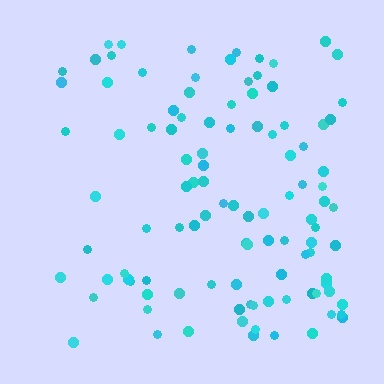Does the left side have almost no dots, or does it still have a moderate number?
Still a moderate number, just noticeably fewer than the right.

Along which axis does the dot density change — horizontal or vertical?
Horizontal.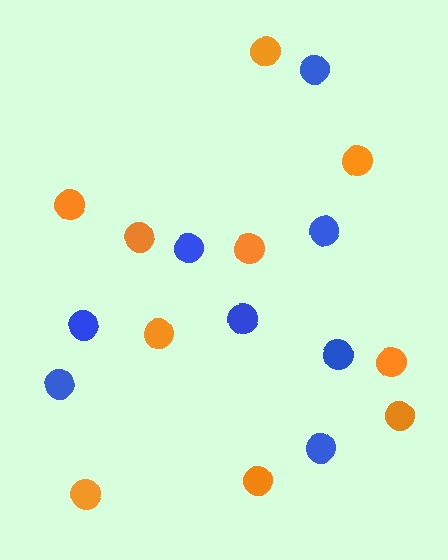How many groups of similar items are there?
There are 2 groups: one group of orange circles (10) and one group of blue circles (8).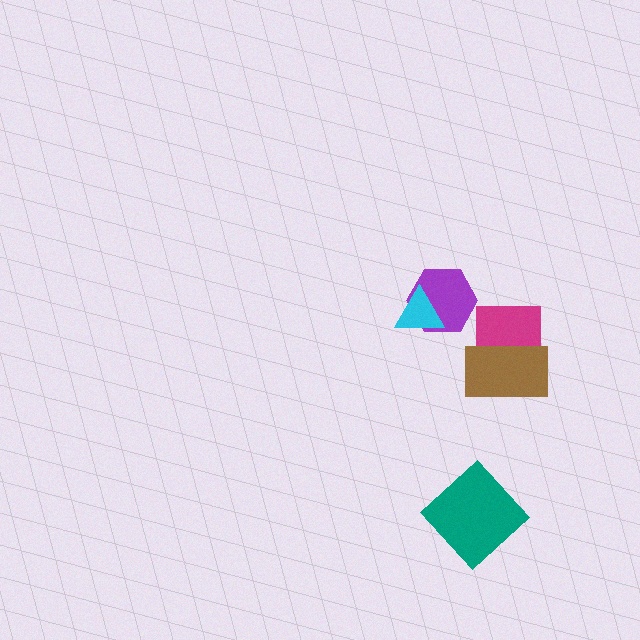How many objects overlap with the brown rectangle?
1 object overlaps with the brown rectangle.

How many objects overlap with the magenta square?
1 object overlaps with the magenta square.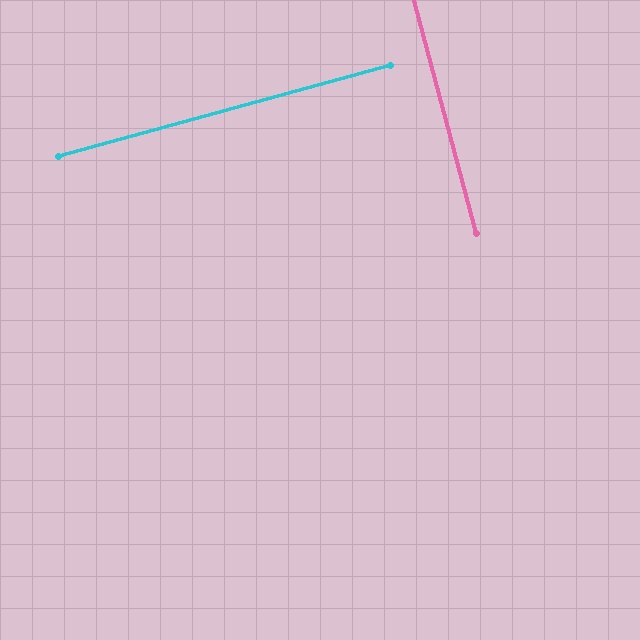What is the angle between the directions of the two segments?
Approximately 89 degrees.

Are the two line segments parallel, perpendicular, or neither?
Perpendicular — they meet at approximately 89°.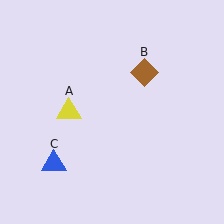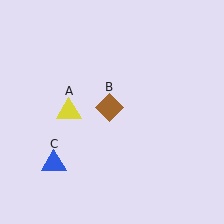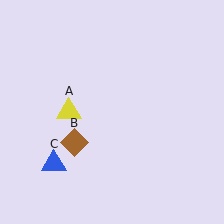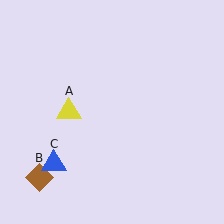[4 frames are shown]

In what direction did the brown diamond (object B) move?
The brown diamond (object B) moved down and to the left.